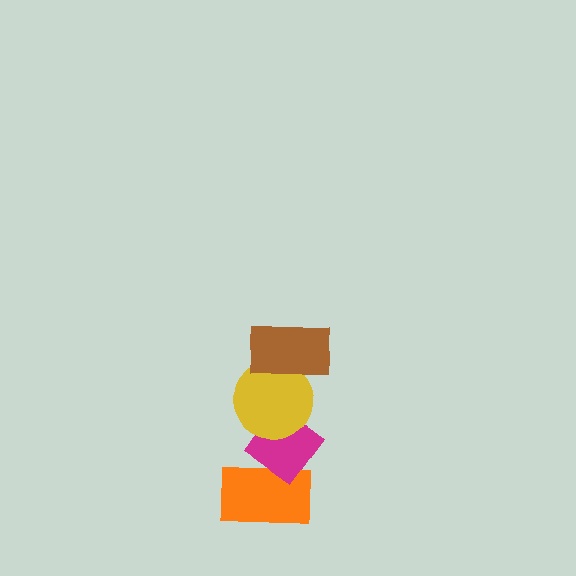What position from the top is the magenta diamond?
The magenta diamond is 3rd from the top.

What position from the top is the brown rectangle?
The brown rectangle is 1st from the top.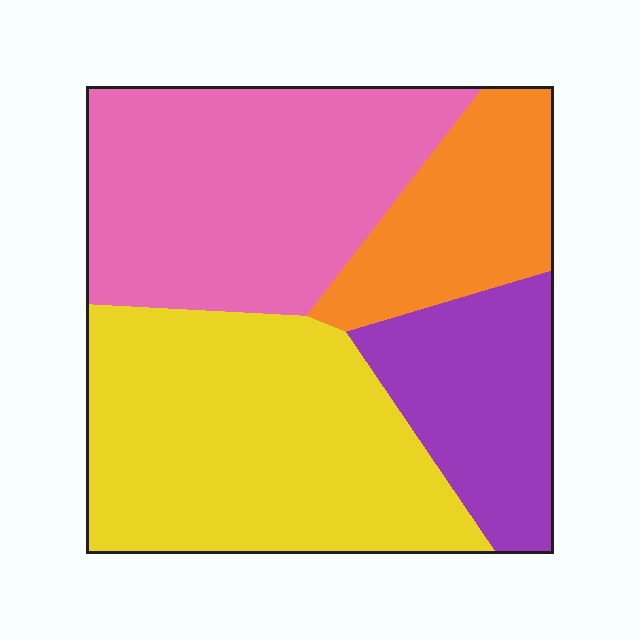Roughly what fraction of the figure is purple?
Purple takes up about one sixth (1/6) of the figure.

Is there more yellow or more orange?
Yellow.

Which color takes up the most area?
Yellow, at roughly 35%.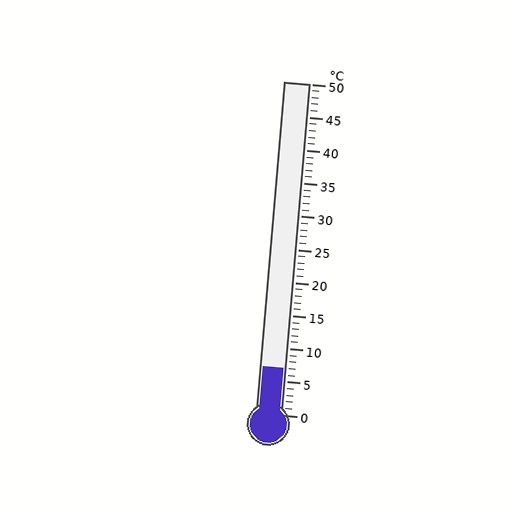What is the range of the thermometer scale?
The thermometer scale ranges from 0°C to 50°C.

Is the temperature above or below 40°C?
The temperature is below 40°C.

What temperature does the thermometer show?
The thermometer shows approximately 7°C.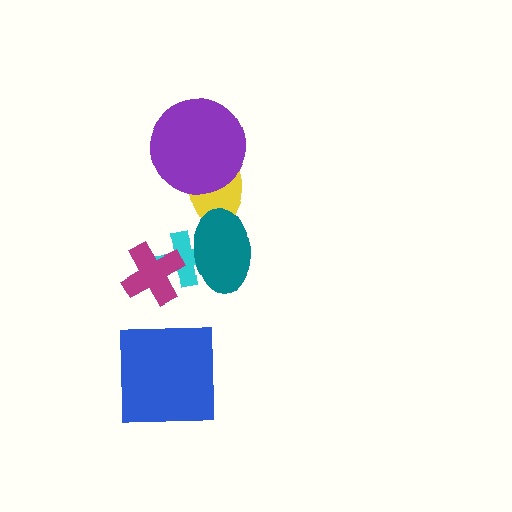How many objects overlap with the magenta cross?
1 object overlaps with the magenta cross.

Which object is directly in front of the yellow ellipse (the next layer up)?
The purple circle is directly in front of the yellow ellipse.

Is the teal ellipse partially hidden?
No, no other shape covers it.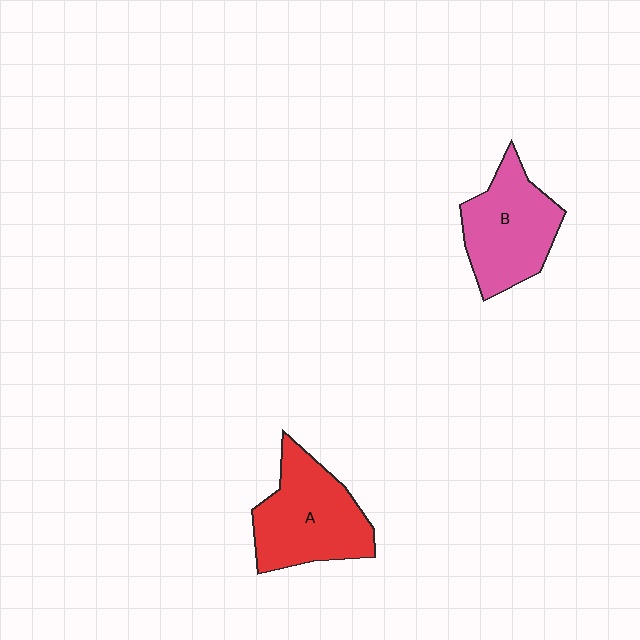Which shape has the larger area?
Shape A (red).